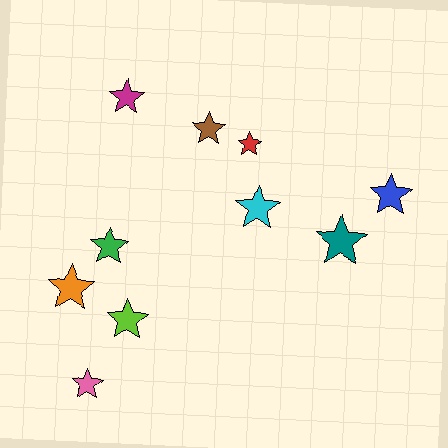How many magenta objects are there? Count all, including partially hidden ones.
There is 1 magenta object.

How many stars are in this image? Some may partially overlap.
There are 10 stars.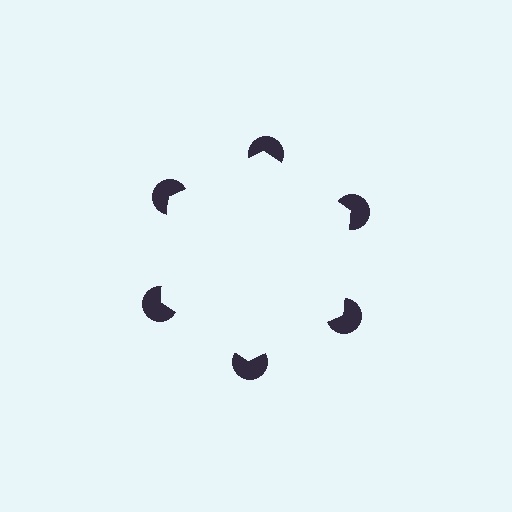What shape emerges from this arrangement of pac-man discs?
An illusory hexagon — its edges are inferred from the aligned wedge cuts in the pac-man discs, not physically drawn.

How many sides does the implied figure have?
6 sides.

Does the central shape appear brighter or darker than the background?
It typically appears slightly brighter than the background, even though no actual brightness change is drawn.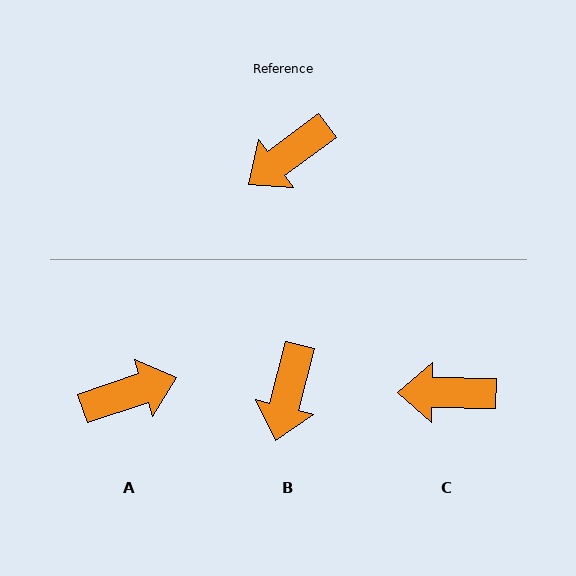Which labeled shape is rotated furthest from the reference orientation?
A, about 162 degrees away.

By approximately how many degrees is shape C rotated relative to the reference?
Approximately 37 degrees clockwise.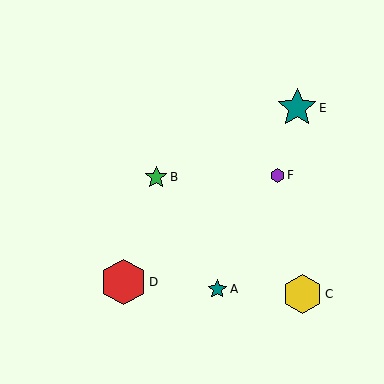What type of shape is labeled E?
Shape E is a teal star.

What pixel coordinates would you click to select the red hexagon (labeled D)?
Click at (124, 282) to select the red hexagon D.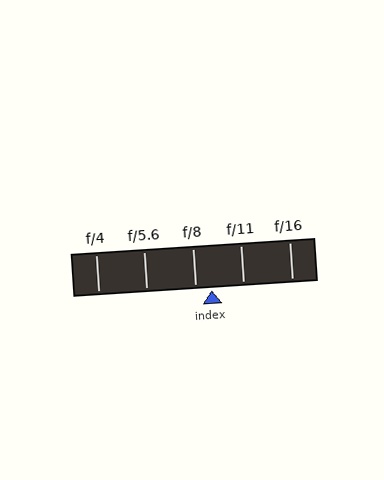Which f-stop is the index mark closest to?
The index mark is closest to f/8.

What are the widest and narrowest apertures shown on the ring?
The widest aperture shown is f/4 and the narrowest is f/16.